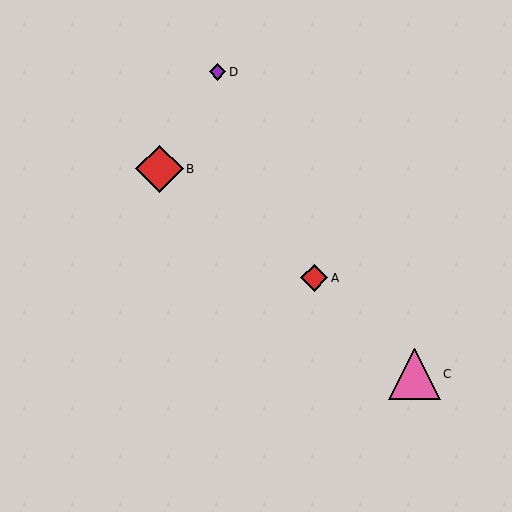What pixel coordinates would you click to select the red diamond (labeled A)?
Click at (314, 278) to select the red diamond A.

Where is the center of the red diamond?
The center of the red diamond is at (314, 278).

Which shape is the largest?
The pink triangle (labeled C) is the largest.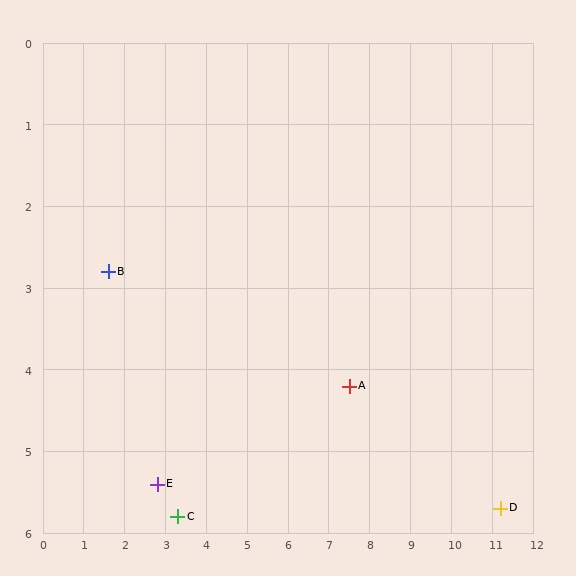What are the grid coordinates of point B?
Point B is at approximately (1.6, 2.8).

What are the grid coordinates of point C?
Point C is at approximately (3.3, 5.8).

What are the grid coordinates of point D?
Point D is at approximately (11.2, 5.7).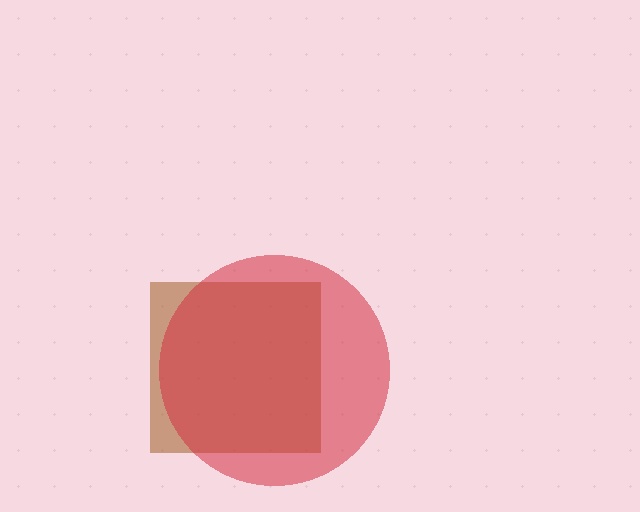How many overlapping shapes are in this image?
There are 2 overlapping shapes in the image.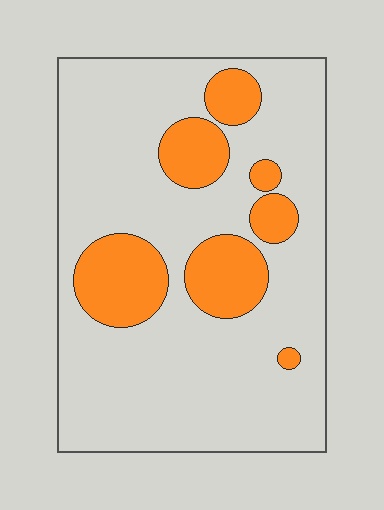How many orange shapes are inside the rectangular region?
7.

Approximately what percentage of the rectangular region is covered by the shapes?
Approximately 20%.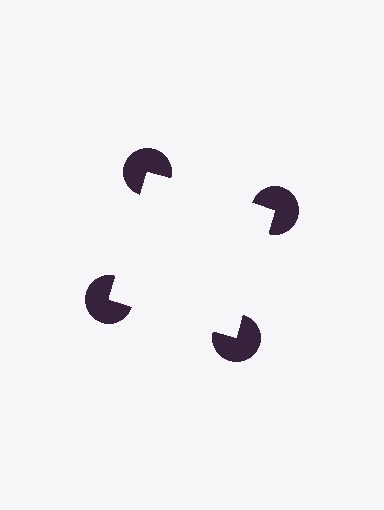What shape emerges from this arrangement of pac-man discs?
An illusory square — its edges are inferred from the aligned wedge cuts in the pac-man discs, not physically drawn.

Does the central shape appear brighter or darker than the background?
It typically appears slightly brighter than the background, even though no actual brightness change is drawn.